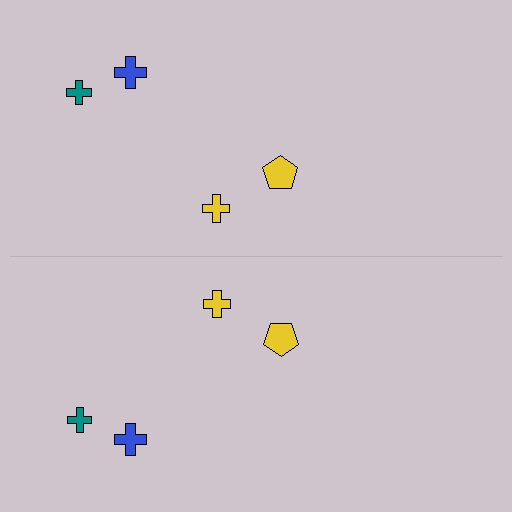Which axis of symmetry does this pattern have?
The pattern has a horizontal axis of symmetry running through the center of the image.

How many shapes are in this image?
There are 8 shapes in this image.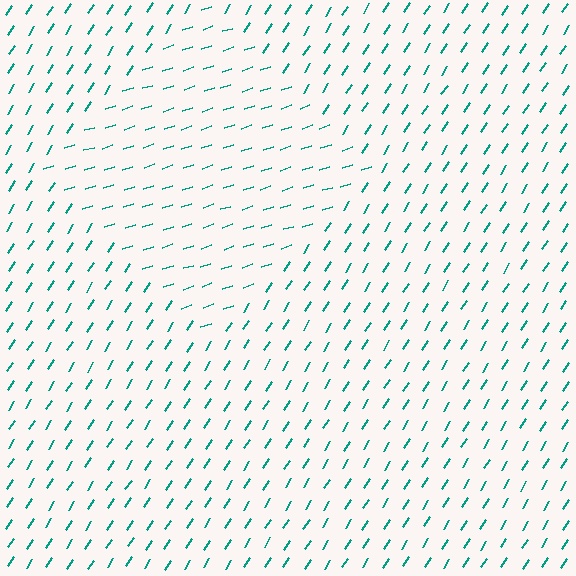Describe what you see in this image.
The image is filled with small teal line segments. A diamond region in the image has lines oriented differently from the surrounding lines, creating a visible texture boundary.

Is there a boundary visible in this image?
Yes, there is a texture boundary formed by a change in line orientation.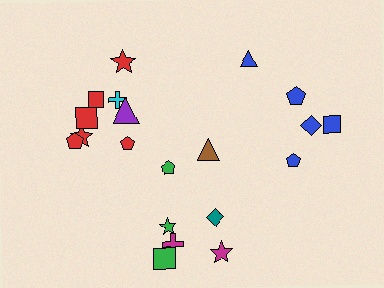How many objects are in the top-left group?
There are 8 objects.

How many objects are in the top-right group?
There are 6 objects.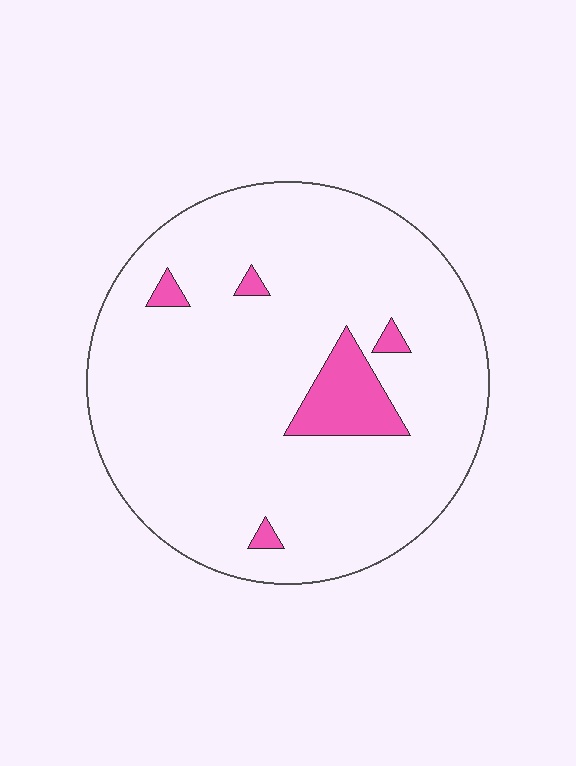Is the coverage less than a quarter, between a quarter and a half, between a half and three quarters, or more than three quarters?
Less than a quarter.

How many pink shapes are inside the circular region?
5.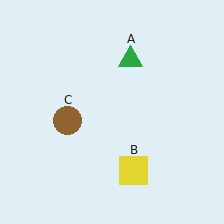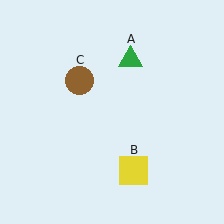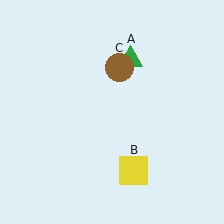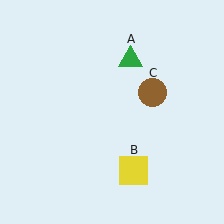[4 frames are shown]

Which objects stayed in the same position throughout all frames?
Green triangle (object A) and yellow square (object B) remained stationary.